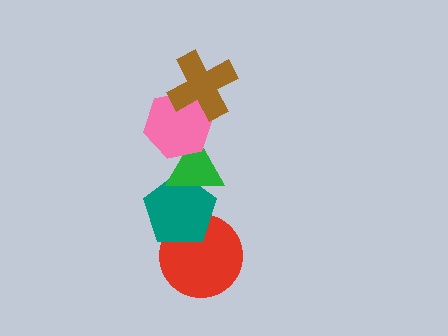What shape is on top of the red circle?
The teal pentagon is on top of the red circle.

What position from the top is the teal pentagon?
The teal pentagon is 4th from the top.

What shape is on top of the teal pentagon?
The green triangle is on top of the teal pentagon.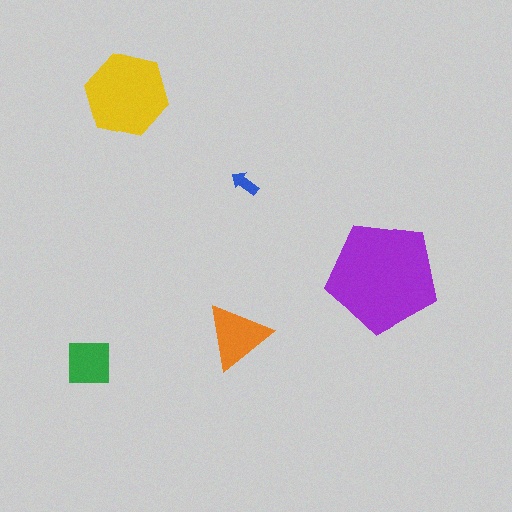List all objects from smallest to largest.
The blue arrow, the green square, the orange triangle, the yellow hexagon, the purple pentagon.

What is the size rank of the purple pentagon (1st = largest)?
1st.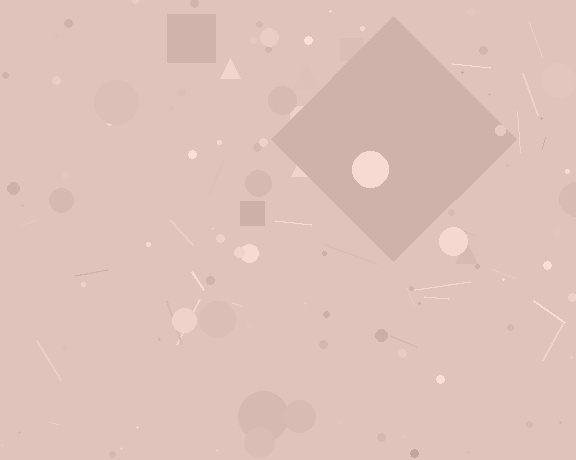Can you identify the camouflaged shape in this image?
The camouflaged shape is a diamond.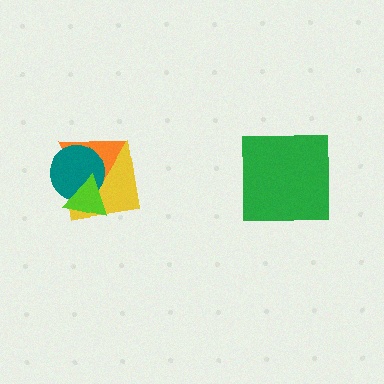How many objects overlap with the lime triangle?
3 objects overlap with the lime triangle.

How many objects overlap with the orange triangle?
3 objects overlap with the orange triangle.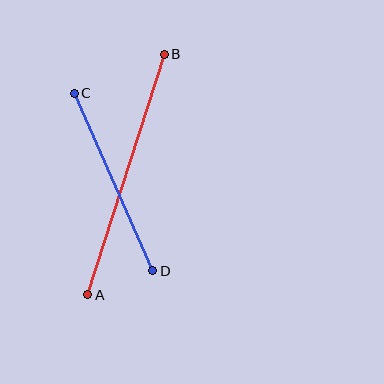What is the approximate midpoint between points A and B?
The midpoint is at approximately (126, 175) pixels.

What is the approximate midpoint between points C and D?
The midpoint is at approximately (114, 182) pixels.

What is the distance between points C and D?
The distance is approximately 194 pixels.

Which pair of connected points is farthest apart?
Points A and B are farthest apart.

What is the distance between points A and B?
The distance is approximately 252 pixels.